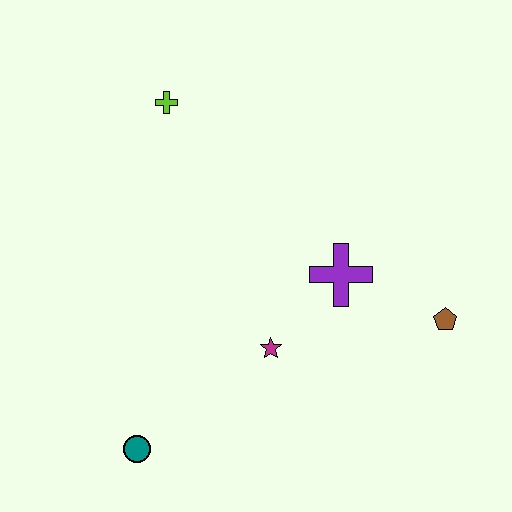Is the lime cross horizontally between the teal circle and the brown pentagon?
Yes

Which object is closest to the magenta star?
The purple cross is closest to the magenta star.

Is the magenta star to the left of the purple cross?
Yes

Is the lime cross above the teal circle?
Yes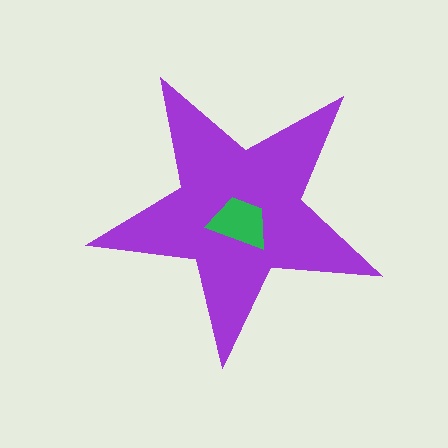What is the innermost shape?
The green trapezoid.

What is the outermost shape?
The purple star.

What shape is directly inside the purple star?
The green trapezoid.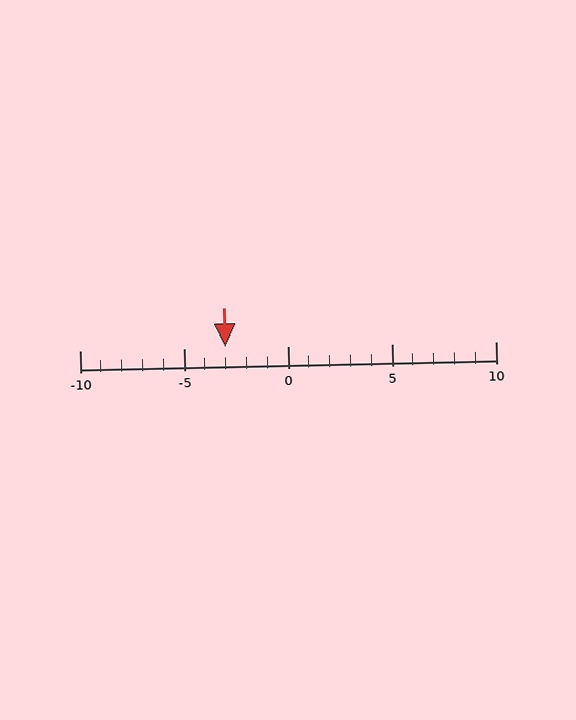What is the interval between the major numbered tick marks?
The major tick marks are spaced 5 units apart.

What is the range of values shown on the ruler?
The ruler shows values from -10 to 10.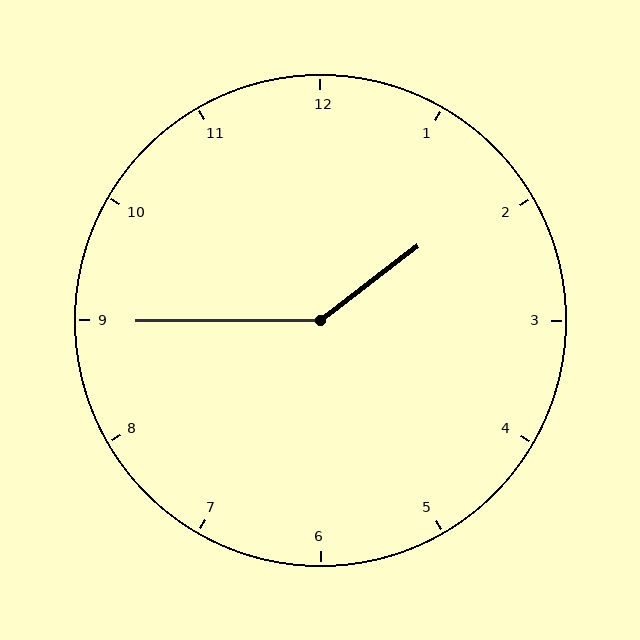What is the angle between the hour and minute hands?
Approximately 142 degrees.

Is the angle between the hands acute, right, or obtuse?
It is obtuse.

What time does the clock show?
1:45.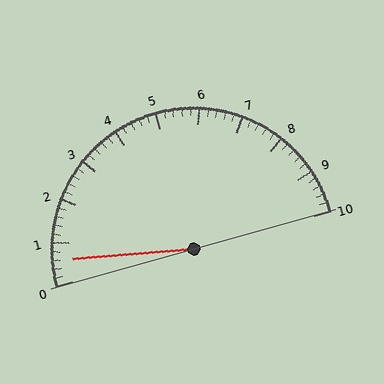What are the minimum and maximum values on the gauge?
The gauge ranges from 0 to 10.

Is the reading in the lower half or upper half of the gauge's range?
The reading is in the lower half of the range (0 to 10).